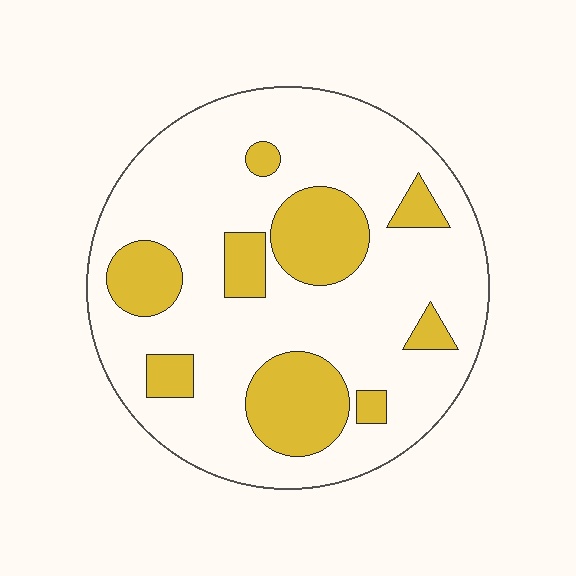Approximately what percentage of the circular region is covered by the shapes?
Approximately 25%.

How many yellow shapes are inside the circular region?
9.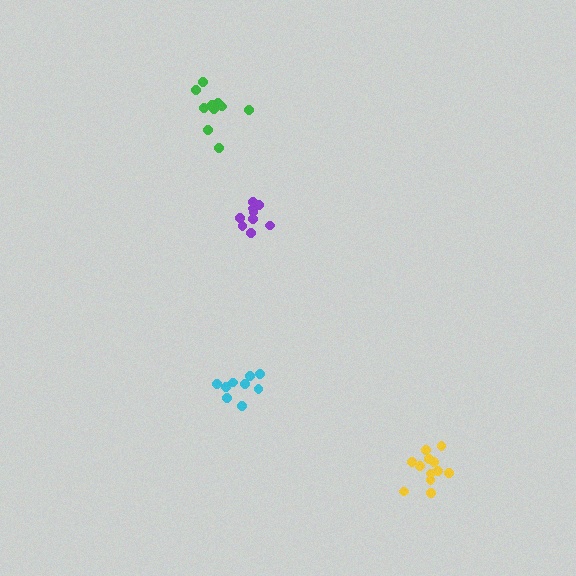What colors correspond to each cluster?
The clusters are colored: yellow, green, purple, cyan.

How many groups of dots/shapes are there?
There are 4 groups.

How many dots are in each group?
Group 1: 13 dots, Group 2: 11 dots, Group 3: 9 dots, Group 4: 9 dots (42 total).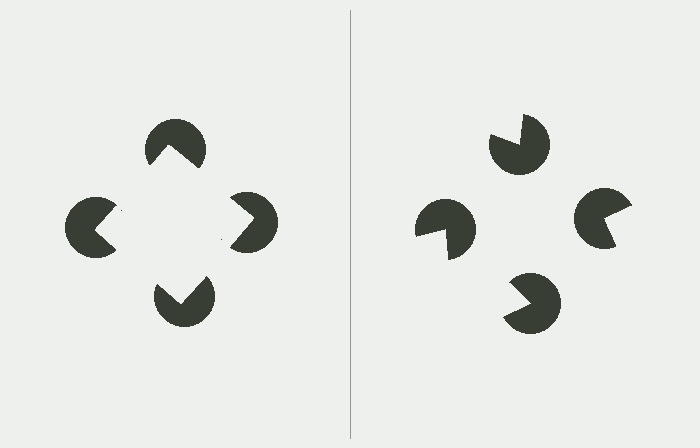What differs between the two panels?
The pac-man discs are positioned identically on both sides; only the wedge orientations differ. On the left they align to a square; on the right they are misaligned.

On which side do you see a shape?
An illusory square appears on the left side. On the right side the wedge cuts are rotated, so no coherent shape forms.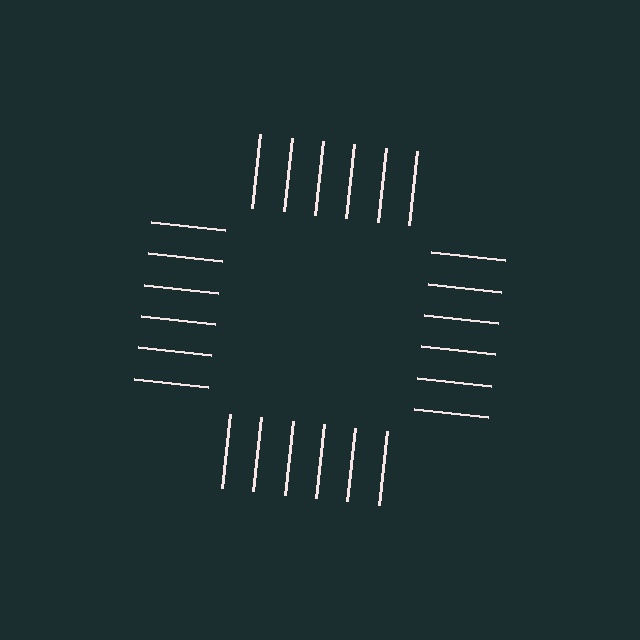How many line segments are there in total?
24 — 6 along each of the 4 edges.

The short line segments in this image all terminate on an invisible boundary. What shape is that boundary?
An illusory square — the line segments terminate on its edges but no continuous stroke is drawn.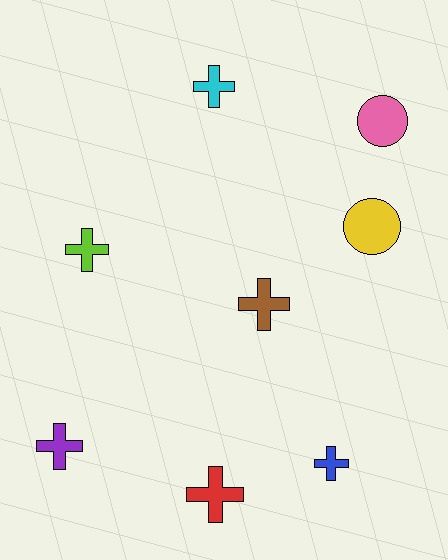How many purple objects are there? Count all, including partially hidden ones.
There is 1 purple object.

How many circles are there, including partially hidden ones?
There are 2 circles.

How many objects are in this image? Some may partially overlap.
There are 8 objects.